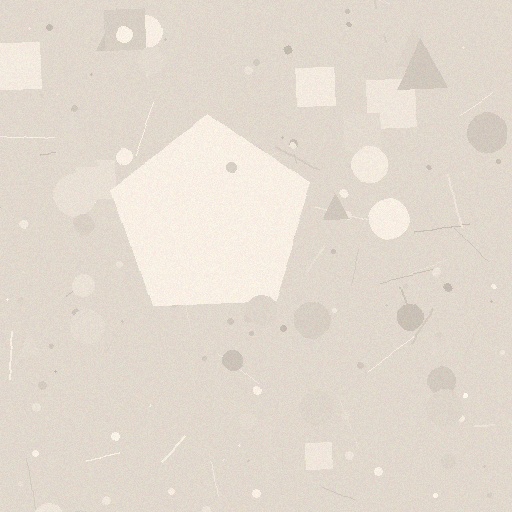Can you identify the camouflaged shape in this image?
The camouflaged shape is a pentagon.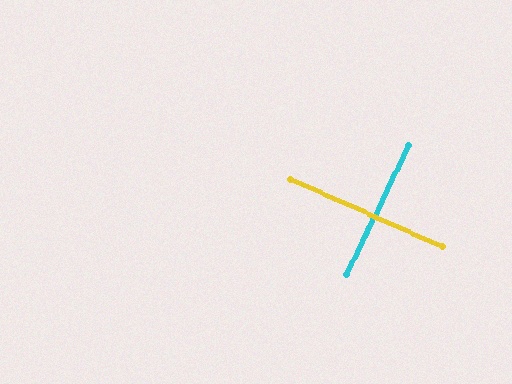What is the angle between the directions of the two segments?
Approximately 88 degrees.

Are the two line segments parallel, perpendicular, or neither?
Perpendicular — they meet at approximately 88°.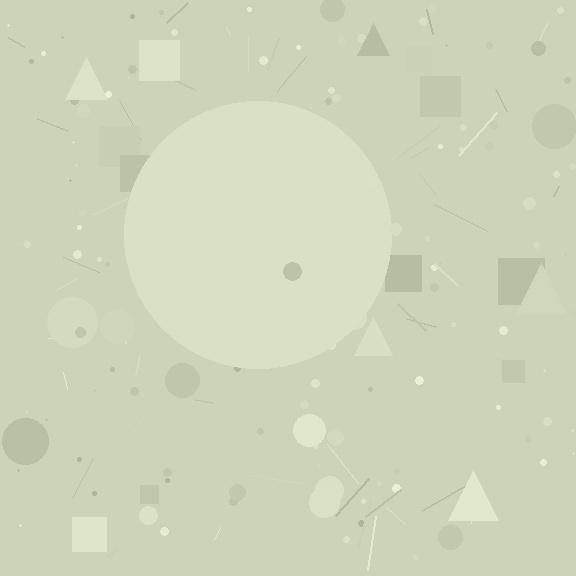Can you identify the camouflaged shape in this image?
The camouflaged shape is a circle.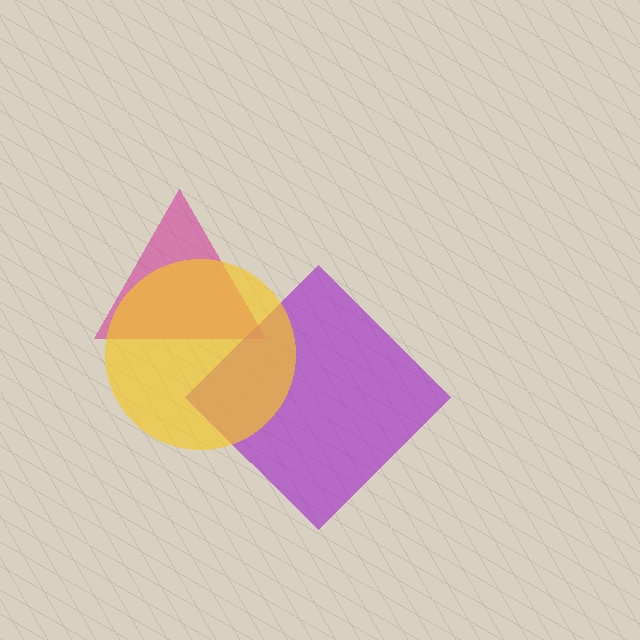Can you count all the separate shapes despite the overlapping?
Yes, there are 3 separate shapes.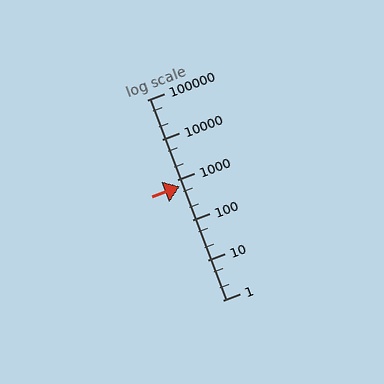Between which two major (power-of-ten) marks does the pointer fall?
The pointer is between 100 and 1000.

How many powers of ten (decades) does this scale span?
The scale spans 5 decades, from 1 to 100000.